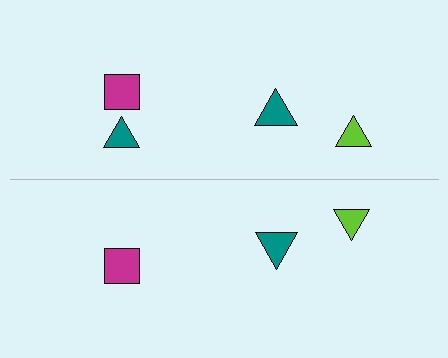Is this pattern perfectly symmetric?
No, the pattern is not perfectly symmetric. A teal triangle is missing from the bottom side.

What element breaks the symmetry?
A teal triangle is missing from the bottom side.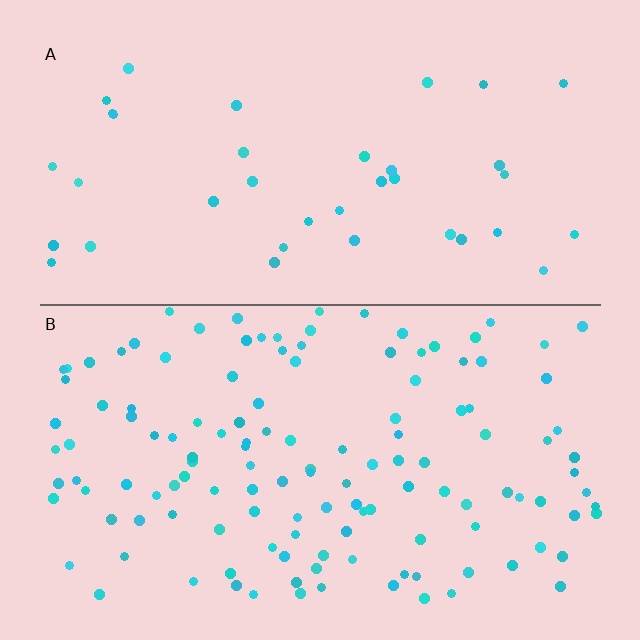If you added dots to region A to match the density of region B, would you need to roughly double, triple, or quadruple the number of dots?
Approximately quadruple.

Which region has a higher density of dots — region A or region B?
B (the bottom).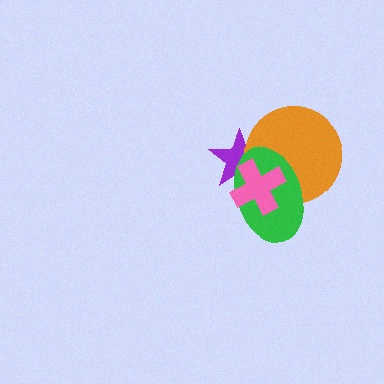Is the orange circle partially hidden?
Yes, it is partially covered by another shape.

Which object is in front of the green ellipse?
The pink cross is in front of the green ellipse.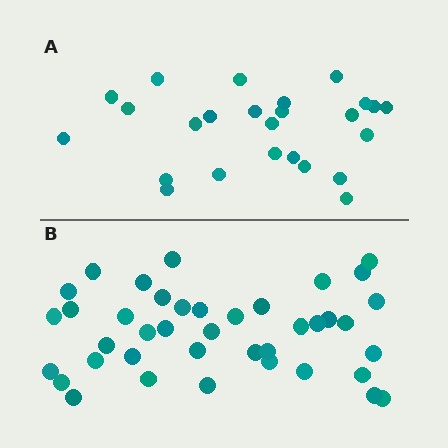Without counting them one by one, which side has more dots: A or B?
Region B (the bottom region) has more dots.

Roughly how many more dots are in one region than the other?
Region B has approximately 15 more dots than region A.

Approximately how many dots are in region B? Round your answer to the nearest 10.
About 40 dots.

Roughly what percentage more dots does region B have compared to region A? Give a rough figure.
About 60% more.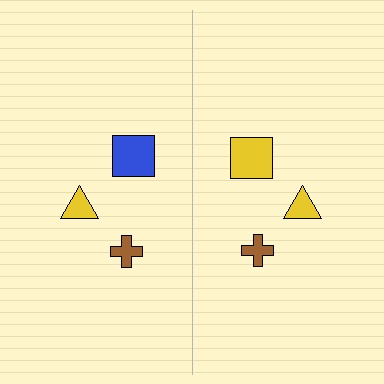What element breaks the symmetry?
The yellow square on the right side breaks the symmetry — its mirror counterpart is blue.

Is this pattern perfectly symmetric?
No, the pattern is not perfectly symmetric. The yellow square on the right side breaks the symmetry — its mirror counterpart is blue.